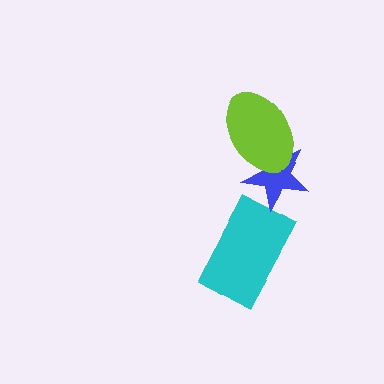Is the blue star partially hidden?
Yes, it is partially covered by another shape.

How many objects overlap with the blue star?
1 object overlaps with the blue star.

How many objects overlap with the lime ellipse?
1 object overlaps with the lime ellipse.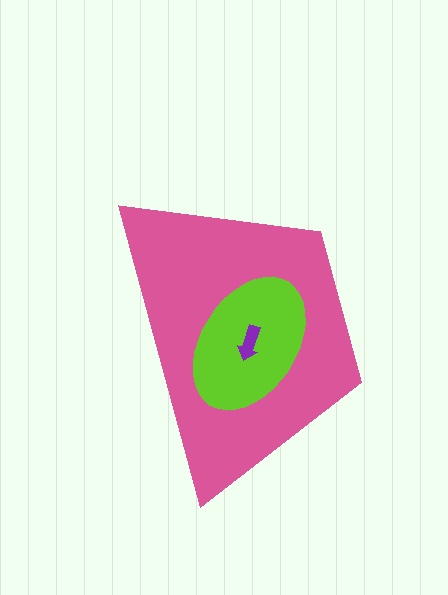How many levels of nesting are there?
3.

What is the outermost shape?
The pink trapezoid.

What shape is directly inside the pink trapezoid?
The lime ellipse.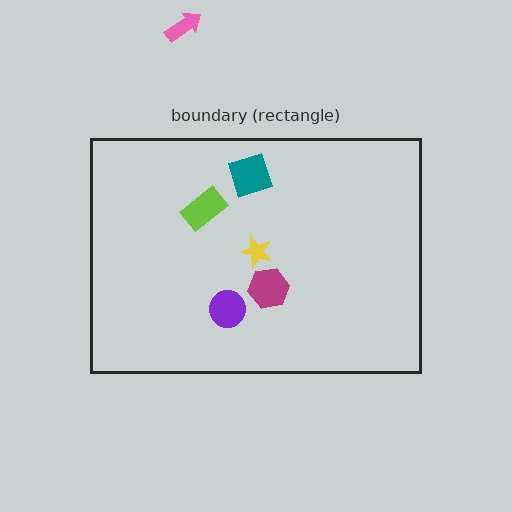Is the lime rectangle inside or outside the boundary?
Inside.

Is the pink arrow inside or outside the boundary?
Outside.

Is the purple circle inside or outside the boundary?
Inside.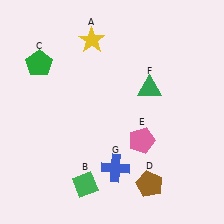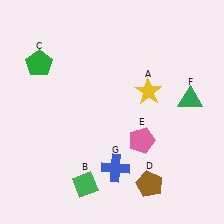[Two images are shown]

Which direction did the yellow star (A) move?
The yellow star (A) moved right.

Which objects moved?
The objects that moved are: the yellow star (A), the green triangle (F).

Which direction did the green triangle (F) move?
The green triangle (F) moved right.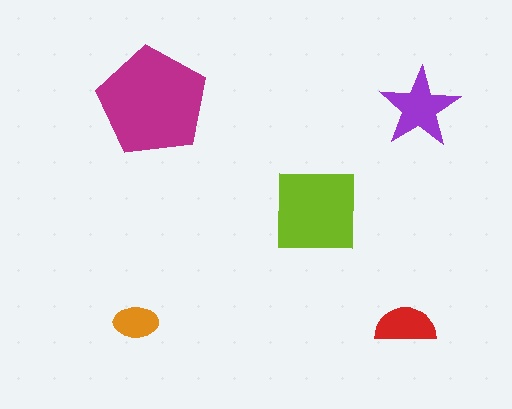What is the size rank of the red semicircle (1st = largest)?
4th.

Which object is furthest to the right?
The purple star is rightmost.